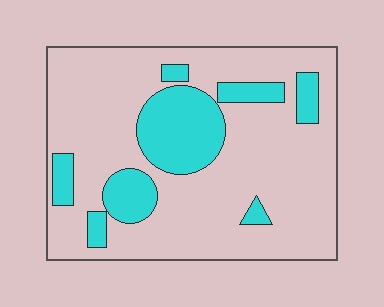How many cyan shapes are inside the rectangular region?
8.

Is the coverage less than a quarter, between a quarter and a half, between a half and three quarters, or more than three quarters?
Less than a quarter.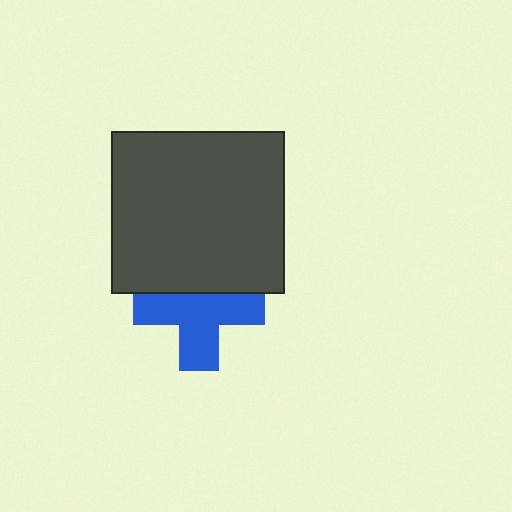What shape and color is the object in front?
The object in front is a dark gray rectangle.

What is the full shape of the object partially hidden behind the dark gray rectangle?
The partially hidden object is a blue cross.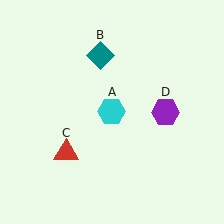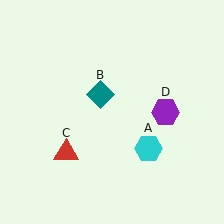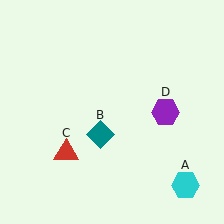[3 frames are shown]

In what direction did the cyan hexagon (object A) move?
The cyan hexagon (object A) moved down and to the right.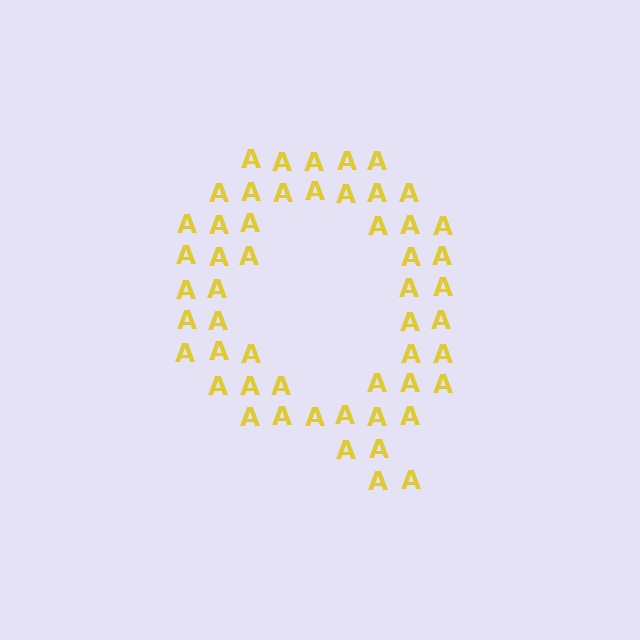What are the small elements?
The small elements are letter A's.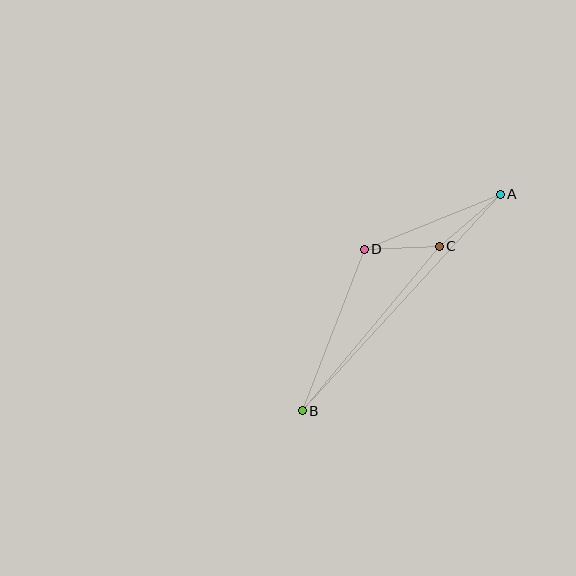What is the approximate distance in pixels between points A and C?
The distance between A and C is approximately 80 pixels.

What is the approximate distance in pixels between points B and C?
The distance between B and C is approximately 214 pixels.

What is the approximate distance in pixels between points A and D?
The distance between A and D is approximately 147 pixels.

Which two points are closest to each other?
Points C and D are closest to each other.